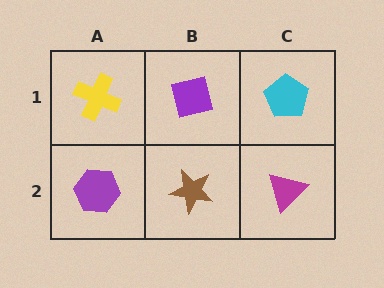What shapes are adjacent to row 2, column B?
A purple square (row 1, column B), a purple hexagon (row 2, column A), a magenta triangle (row 2, column C).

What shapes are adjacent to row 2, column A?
A yellow cross (row 1, column A), a brown star (row 2, column B).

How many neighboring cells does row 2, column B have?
3.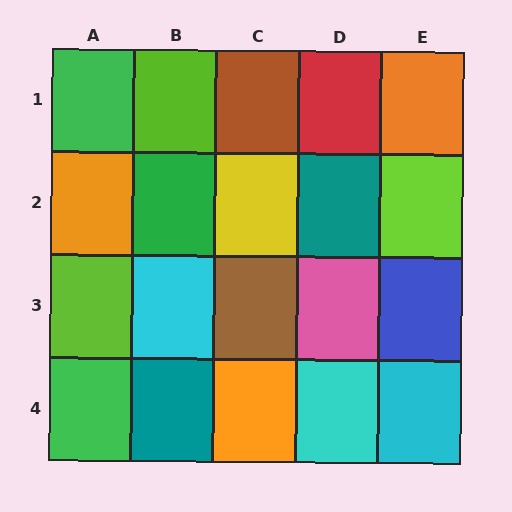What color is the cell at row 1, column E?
Orange.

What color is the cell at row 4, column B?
Teal.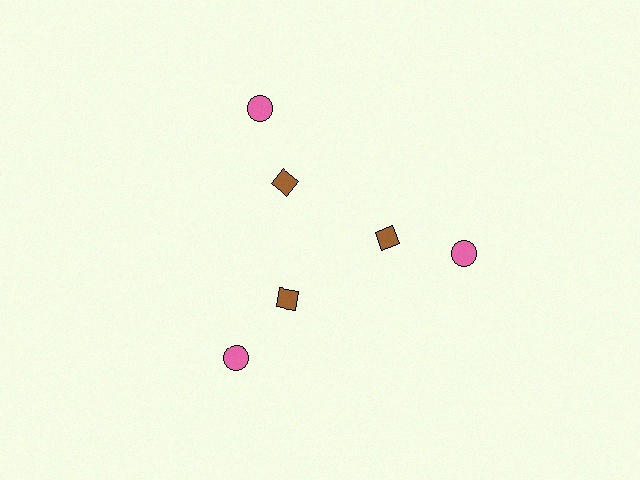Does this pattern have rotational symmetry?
Yes, this pattern has 3-fold rotational symmetry. It looks the same after rotating 120 degrees around the center.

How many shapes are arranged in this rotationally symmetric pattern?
There are 6 shapes, arranged in 3 groups of 2.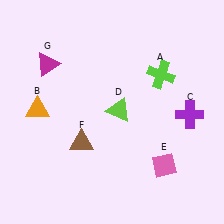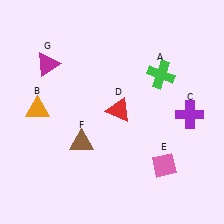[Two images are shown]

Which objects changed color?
A changed from lime to green. D changed from lime to red.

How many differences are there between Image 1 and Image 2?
There are 2 differences between the two images.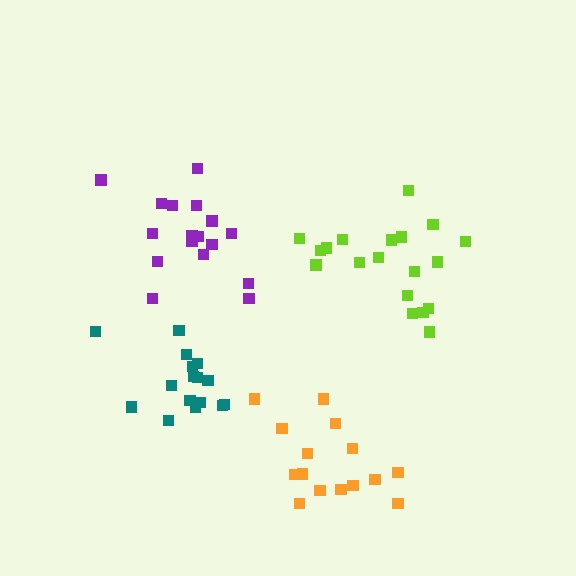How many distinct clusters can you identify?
There are 4 distinct clusters.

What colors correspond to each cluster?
The clusters are colored: teal, purple, orange, lime.